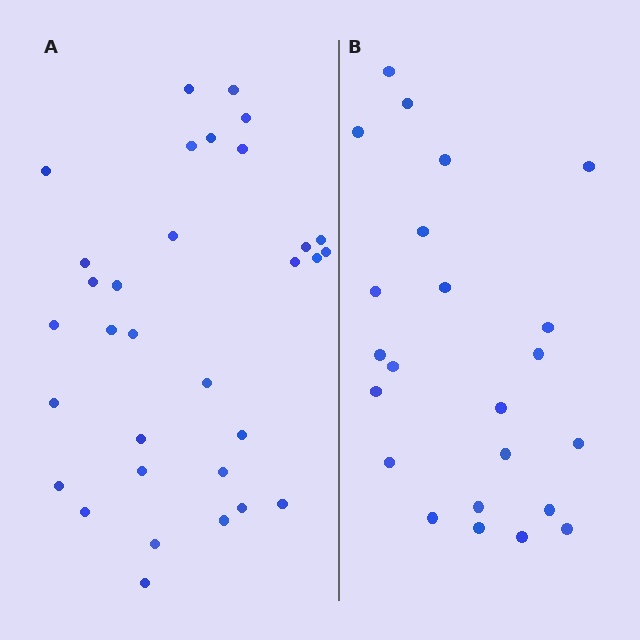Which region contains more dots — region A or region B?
Region A (the left region) has more dots.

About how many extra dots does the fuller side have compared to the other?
Region A has roughly 8 or so more dots than region B.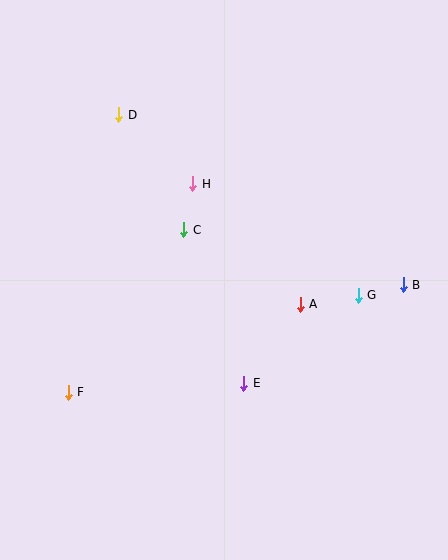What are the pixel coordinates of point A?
Point A is at (300, 304).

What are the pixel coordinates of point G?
Point G is at (358, 295).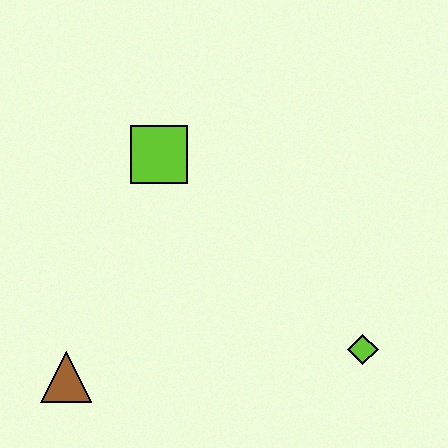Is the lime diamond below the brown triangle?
No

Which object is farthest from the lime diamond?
The brown triangle is farthest from the lime diamond.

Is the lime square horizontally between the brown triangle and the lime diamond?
Yes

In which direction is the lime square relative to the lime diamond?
The lime square is to the left of the lime diamond.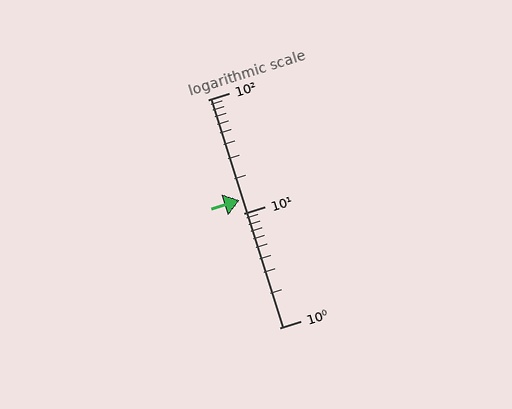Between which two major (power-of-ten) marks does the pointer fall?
The pointer is between 10 and 100.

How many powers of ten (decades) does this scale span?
The scale spans 2 decades, from 1 to 100.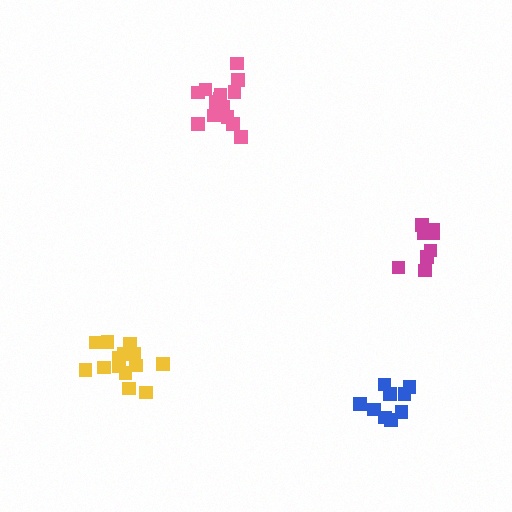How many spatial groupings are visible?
There are 4 spatial groupings.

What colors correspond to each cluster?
The clusters are colored: yellow, pink, magenta, blue.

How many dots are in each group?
Group 1: 14 dots, Group 2: 14 dots, Group 3: 8 dots, Group 4: 9 dots (45 total).